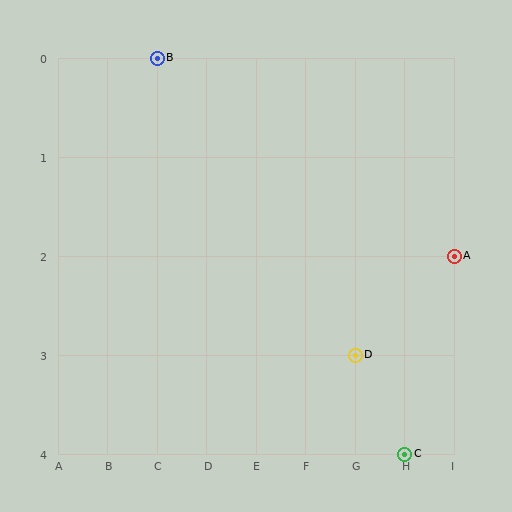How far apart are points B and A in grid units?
Points B and A are 6 columns and 2 rows apart (about 6.3 grid units diagonally).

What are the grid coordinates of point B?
Point B is at grid coordinates (C, 0).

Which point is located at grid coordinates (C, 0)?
Point B is at (C, 0).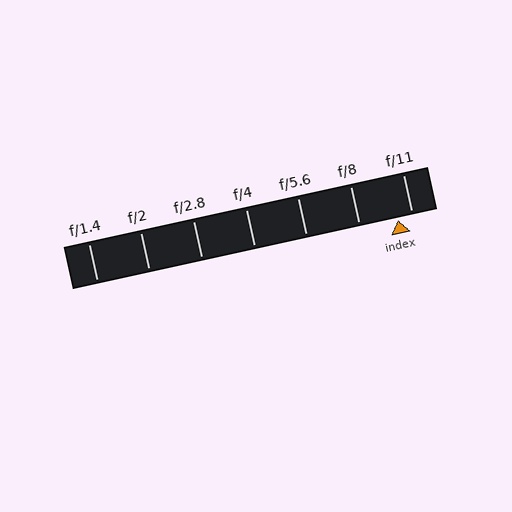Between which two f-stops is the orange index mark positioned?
The index mark is between f/8 and f/11.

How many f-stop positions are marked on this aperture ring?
There are 7 f-stop positions marked.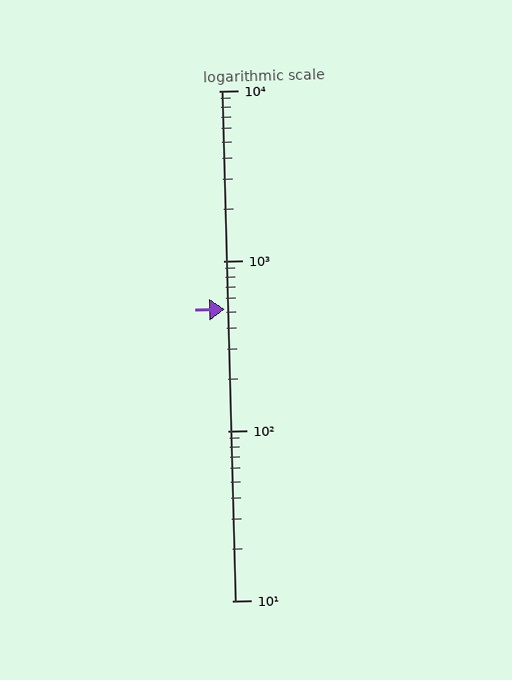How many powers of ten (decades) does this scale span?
The scale spans 3 decades, from 10 to 10000.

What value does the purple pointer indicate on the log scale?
The pointer indicates approximately 520.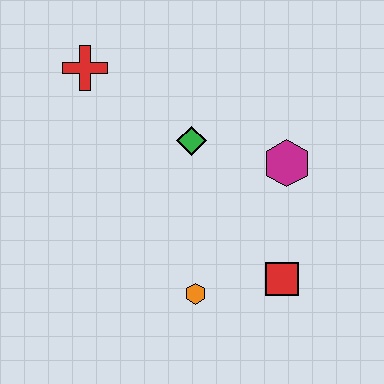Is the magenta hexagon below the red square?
No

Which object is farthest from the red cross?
The red square is farthest from the red cross.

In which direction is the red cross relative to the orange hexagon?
The red cross is above the orange hexagon.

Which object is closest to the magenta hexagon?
The green diamond is closest to the magenta hexagon.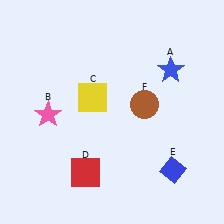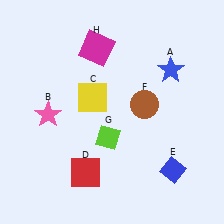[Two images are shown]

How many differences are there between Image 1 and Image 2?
There are 2 differences between the two images.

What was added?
A lime diamond (G), a magenta square (H) were added in Image 2.